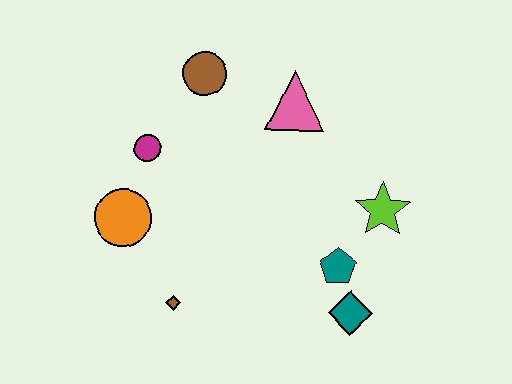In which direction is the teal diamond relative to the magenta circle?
The teal diamond is to the right of the magenta circle.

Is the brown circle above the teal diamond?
Yes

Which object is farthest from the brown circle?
The teal diamond is farthest from the brown circle.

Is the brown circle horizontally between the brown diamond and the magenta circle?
No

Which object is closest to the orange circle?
The magenta circle is closest to the orange circle.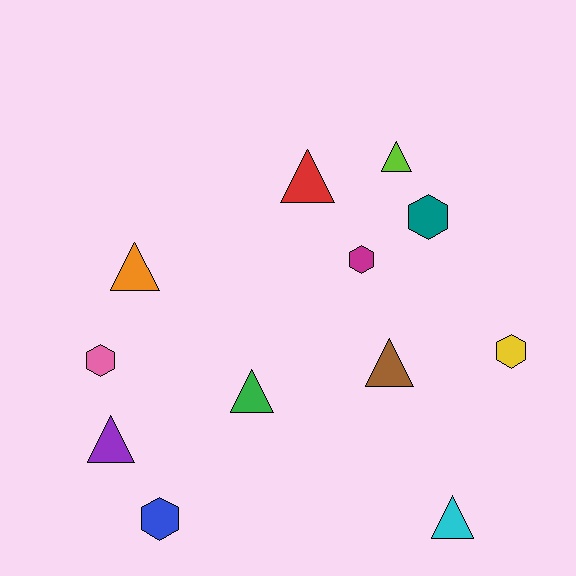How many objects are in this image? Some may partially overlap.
There are 12 objects.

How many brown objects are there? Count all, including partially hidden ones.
There is 1 brown object.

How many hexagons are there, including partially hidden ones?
There are 5 hexagons.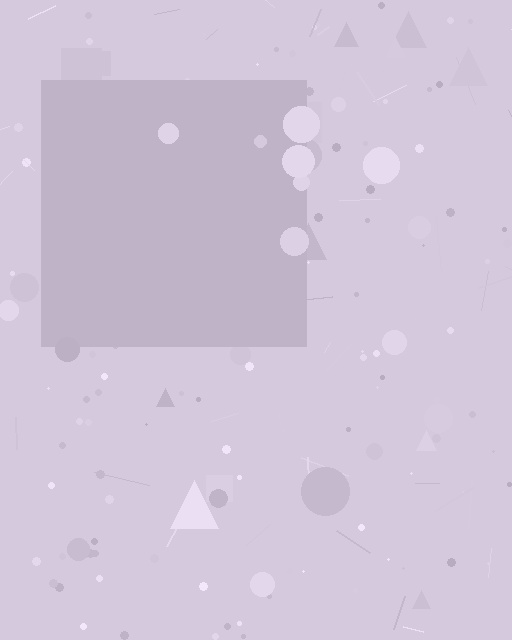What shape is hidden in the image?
A square is hidden in the image.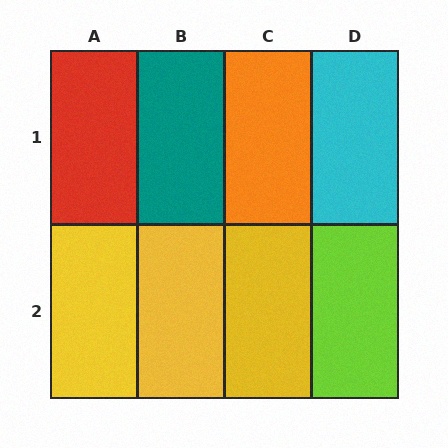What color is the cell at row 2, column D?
Lime.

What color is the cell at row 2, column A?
Yellow.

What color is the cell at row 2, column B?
Yellow.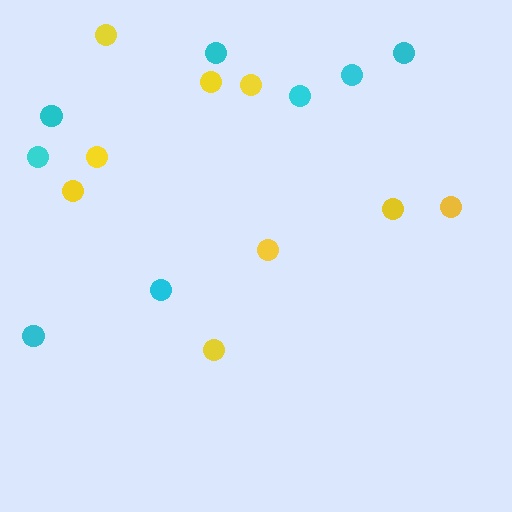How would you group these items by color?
There are 2 groups: one group of cyan circles (8) and one group of yellow circles (9).